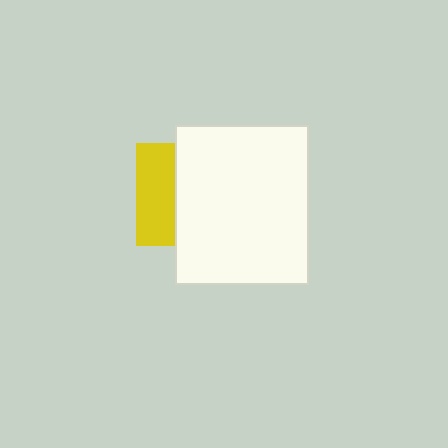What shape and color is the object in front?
The object in front is a white rectangle.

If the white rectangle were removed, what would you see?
You would see the complete yellow square.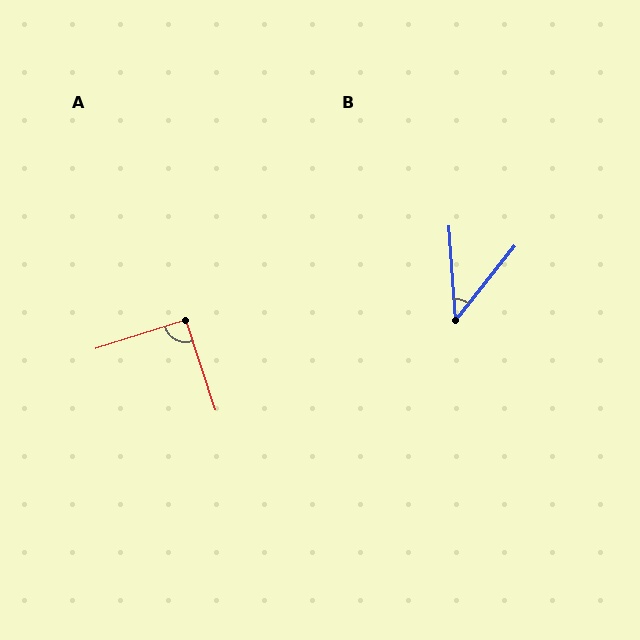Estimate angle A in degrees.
Approximately 90 degrees.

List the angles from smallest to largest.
B (42°), A (90°).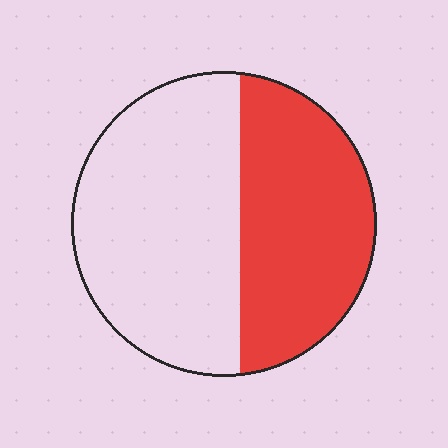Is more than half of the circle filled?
No.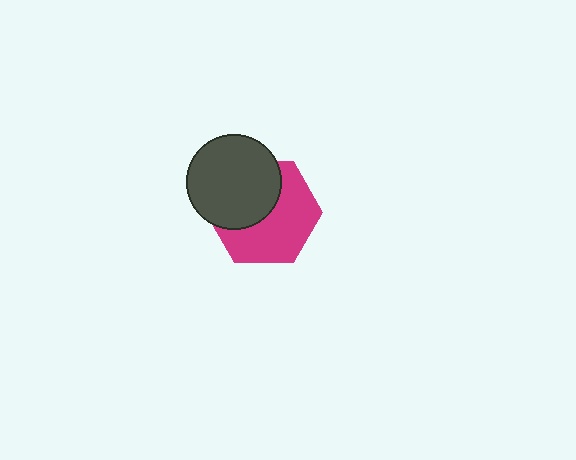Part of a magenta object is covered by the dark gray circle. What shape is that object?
It is a hexagon.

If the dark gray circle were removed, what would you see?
You would see the complete magenta hexagon.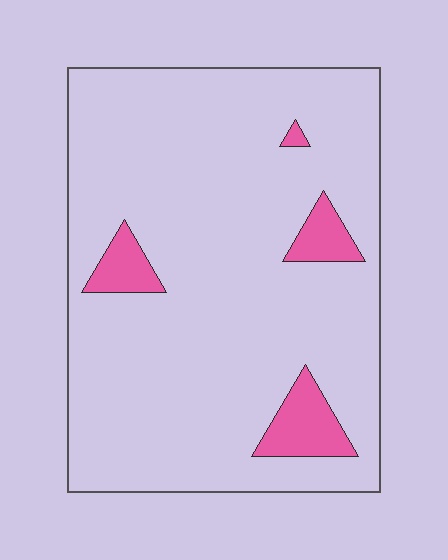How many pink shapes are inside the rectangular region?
4.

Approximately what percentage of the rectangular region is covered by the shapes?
Approximately 10%.